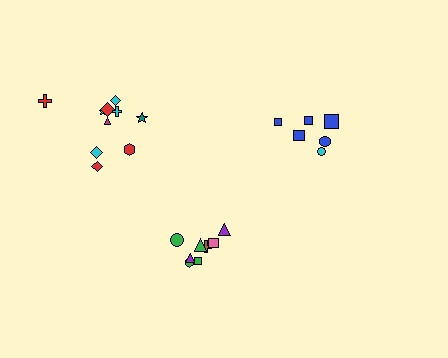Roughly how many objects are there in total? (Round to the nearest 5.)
Roughly 25 objects in total.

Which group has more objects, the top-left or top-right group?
The top-left group.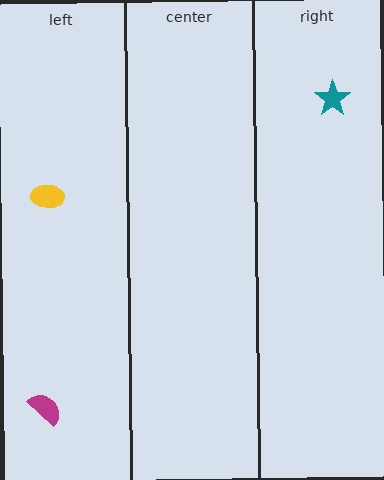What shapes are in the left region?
The yellow ellipse, the magenta semicircle.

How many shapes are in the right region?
1.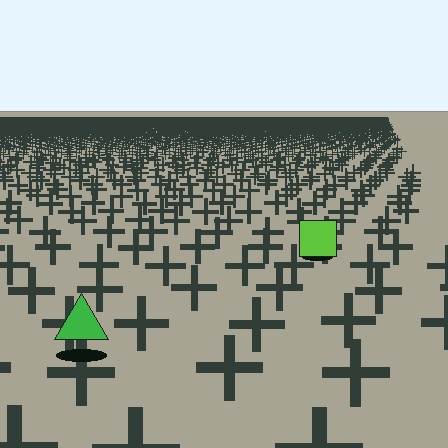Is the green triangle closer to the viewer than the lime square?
Yes. The green triangle is closer — you can tell from the texture gradient: the ground texture is coarser near it.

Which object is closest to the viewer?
The green triangle is closest. The texture marks near it are larger and more spread out.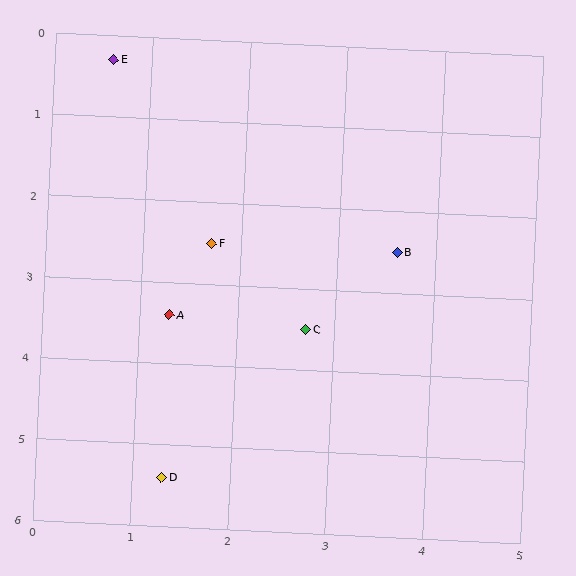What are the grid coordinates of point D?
Point D is at approximately (1.3, 5.4).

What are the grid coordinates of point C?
Point C is at approximately (2.7, 3.5).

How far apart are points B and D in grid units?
Points B and D are about 3.7 grid units apart.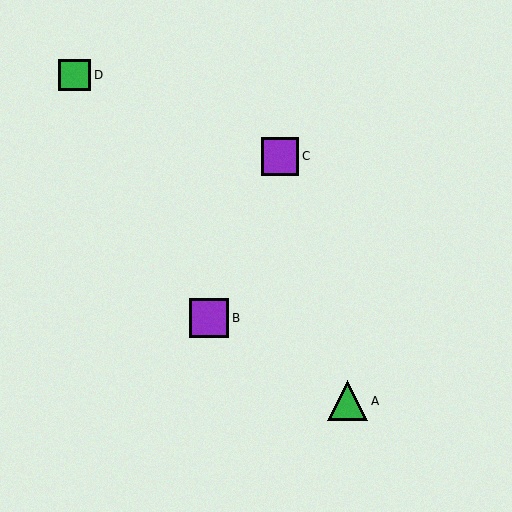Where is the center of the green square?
The center of the green square is at (75, 75).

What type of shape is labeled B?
Shape B is a purple square.